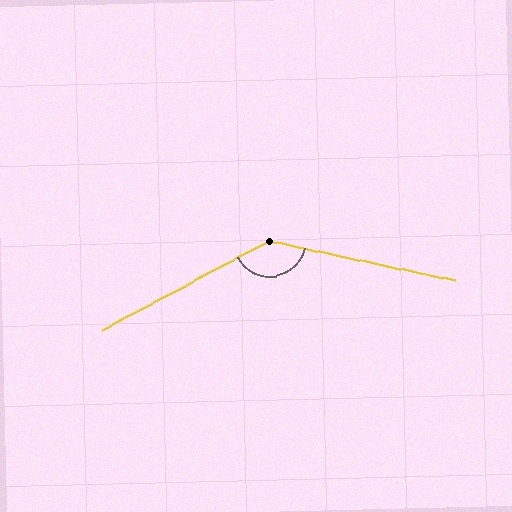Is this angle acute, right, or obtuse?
It is obtuse.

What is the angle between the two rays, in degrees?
Approximately 140 degrees.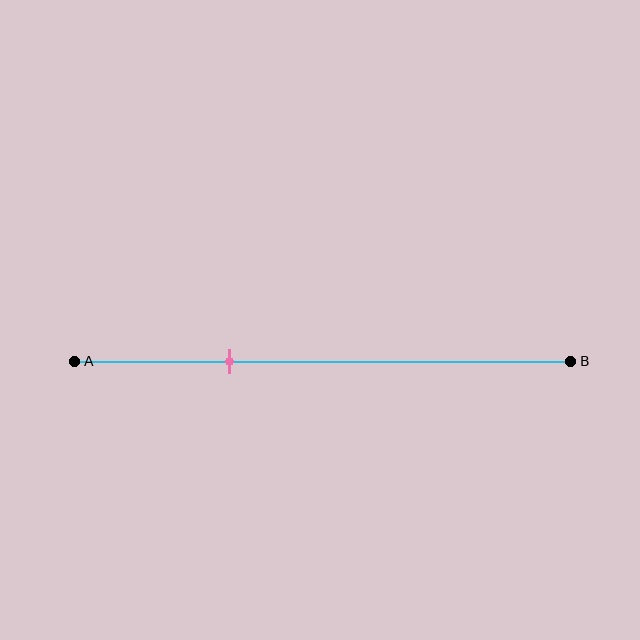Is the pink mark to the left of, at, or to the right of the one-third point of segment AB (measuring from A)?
The pink mark is approximately at the one-third point of segment AB.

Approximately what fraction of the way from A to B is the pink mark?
The pink mark is approximately 30% of the way from A to B.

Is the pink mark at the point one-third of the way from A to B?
Yes, the mark is approximately at the one-third point.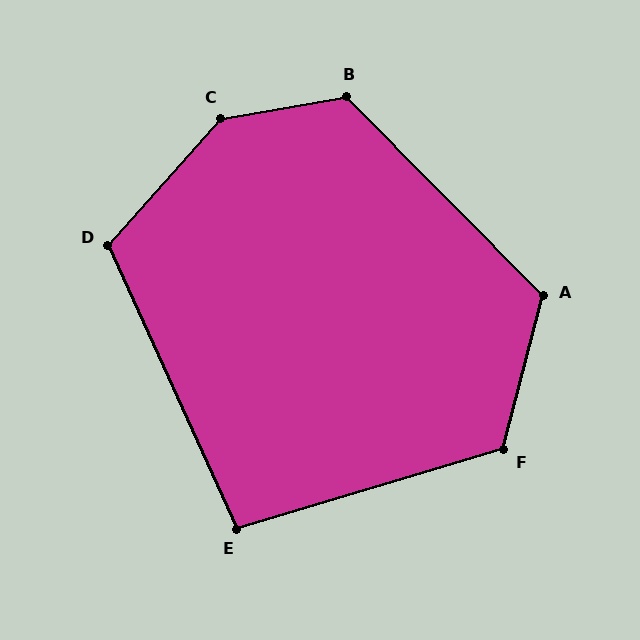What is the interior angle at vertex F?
Approximately 121 degrees (obtuse).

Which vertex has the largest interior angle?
C, at approximately 141 degrees.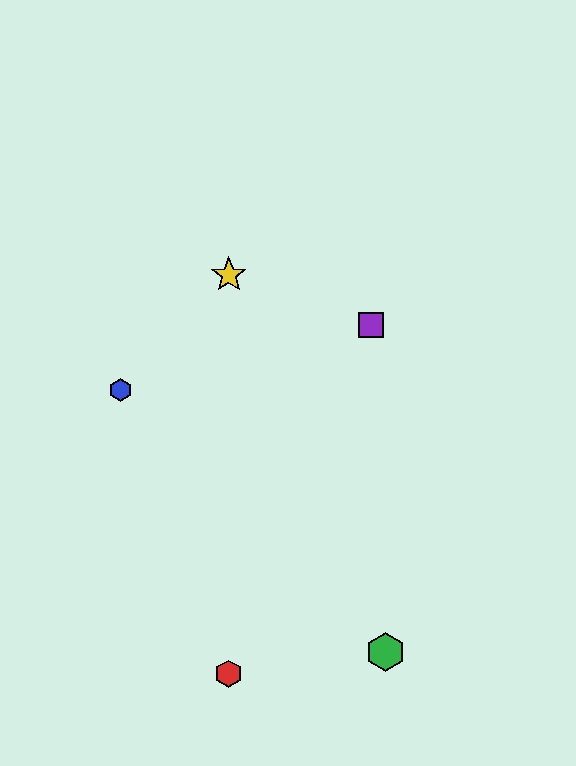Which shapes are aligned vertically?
The red hexagon, the yellow star are aligned vertically.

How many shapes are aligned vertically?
2 shapes (the red hexagon, the yellow star) are aligned vertically.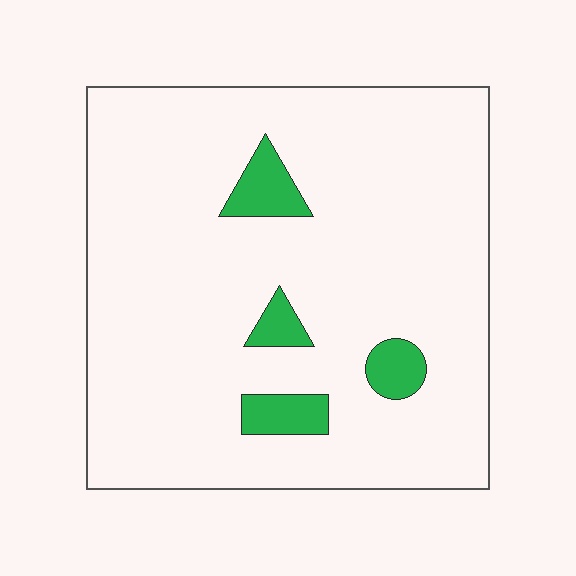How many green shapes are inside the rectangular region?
4.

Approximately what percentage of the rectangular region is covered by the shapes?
Approximately 10%.